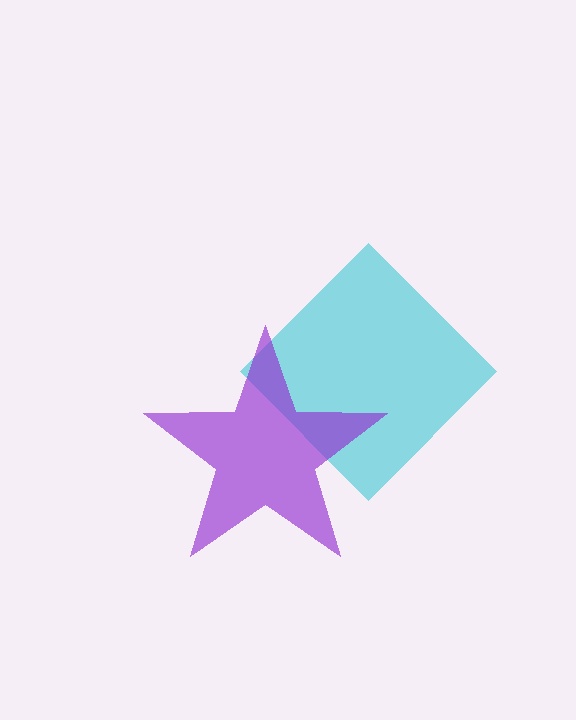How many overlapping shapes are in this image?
There are 2 overlapping shapes in the image.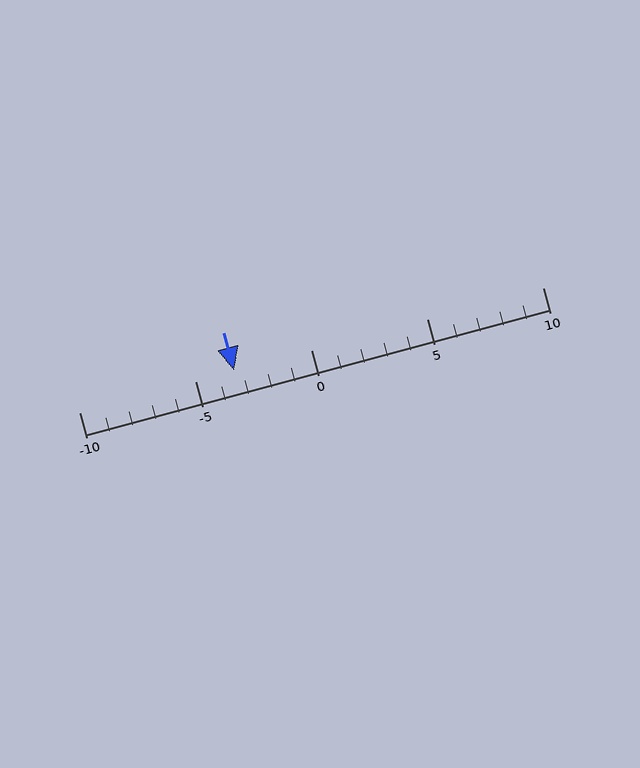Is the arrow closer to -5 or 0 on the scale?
The arrow is closer to -5.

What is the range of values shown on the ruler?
The ruler shows values from -10 to 10.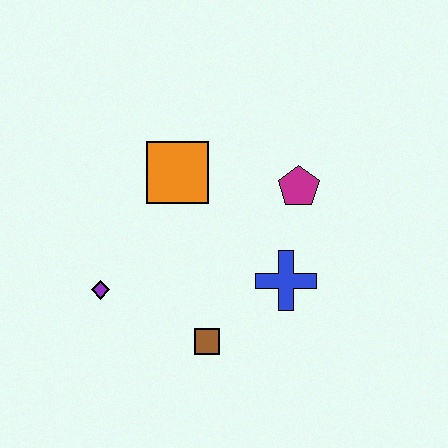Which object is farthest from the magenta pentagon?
The purple diamond is farthest from the magenta pentagon.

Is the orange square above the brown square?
Yes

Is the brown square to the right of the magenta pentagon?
No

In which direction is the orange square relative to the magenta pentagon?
The orange square is to the left of the magenta pentagon.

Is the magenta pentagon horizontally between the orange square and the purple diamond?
No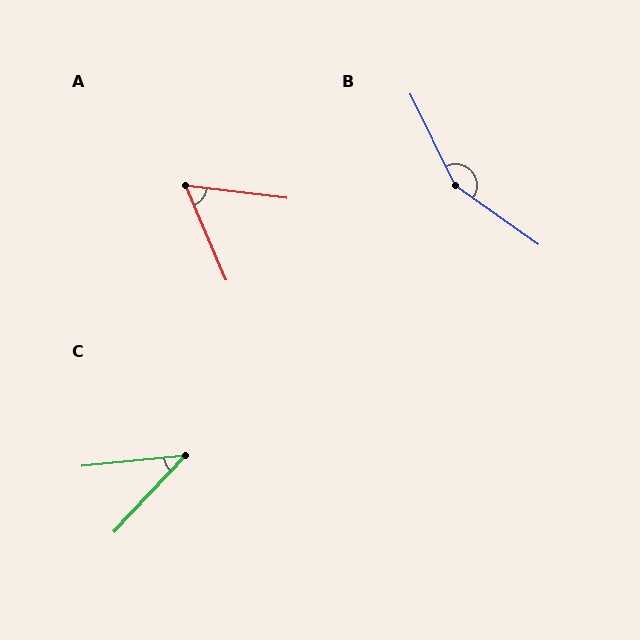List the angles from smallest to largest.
C (41°), A (59°), B (151°).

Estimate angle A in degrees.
Approximately 59 degrees.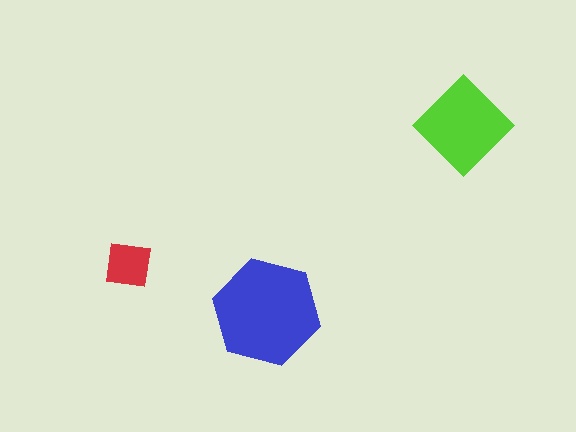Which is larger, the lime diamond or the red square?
The lime diamond.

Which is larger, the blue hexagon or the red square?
The blue hexagon.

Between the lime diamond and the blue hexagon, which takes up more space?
The blue hexagon.